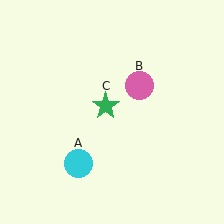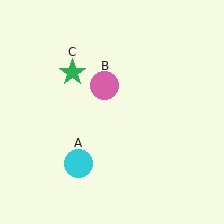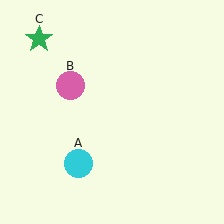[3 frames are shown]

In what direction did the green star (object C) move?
The green star (object C) moved up and to the left.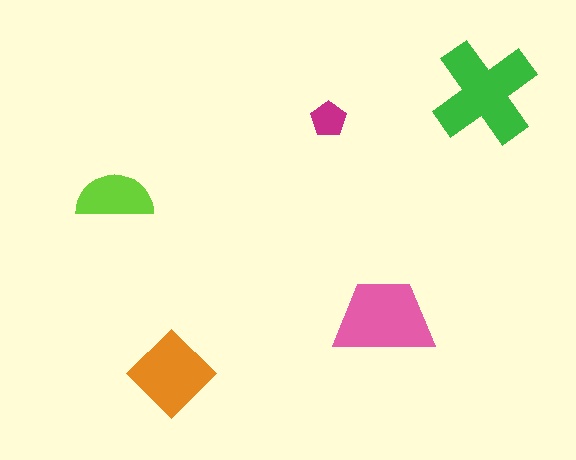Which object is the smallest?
The magenta pentagon.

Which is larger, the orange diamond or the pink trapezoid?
The pink trapezoid.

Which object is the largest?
The green cross.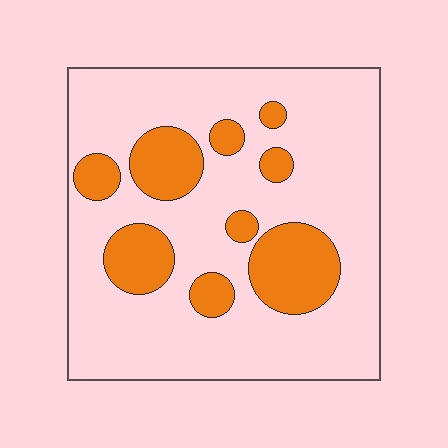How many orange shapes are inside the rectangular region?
9.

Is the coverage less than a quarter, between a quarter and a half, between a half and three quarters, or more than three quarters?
Less than a quarter.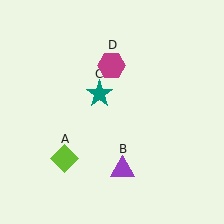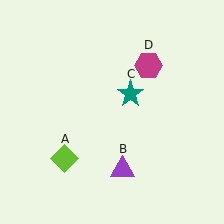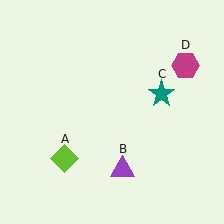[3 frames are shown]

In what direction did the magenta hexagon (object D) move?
The magenta hexagon (object D) moved right.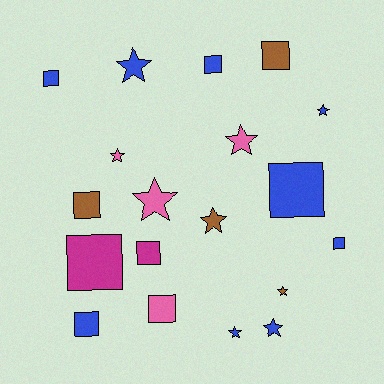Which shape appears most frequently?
Square, with 10 objects.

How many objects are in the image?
There are 19 objects.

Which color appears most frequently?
Blue, with 9 objects.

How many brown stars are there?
There are 2 brown stars.